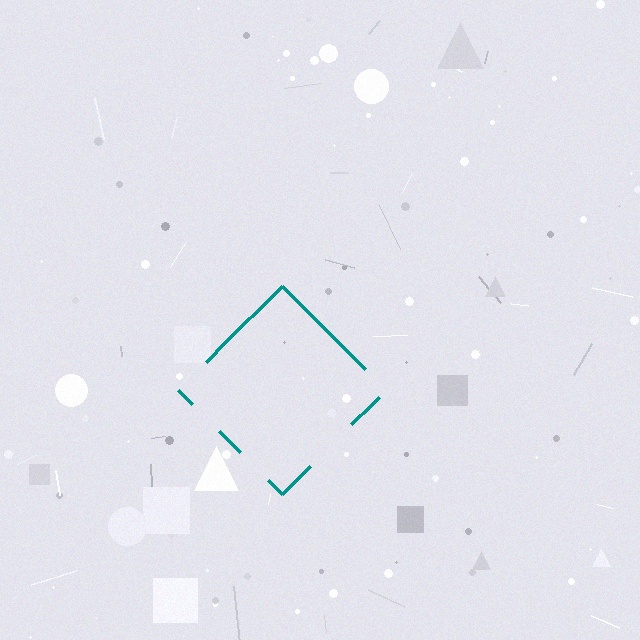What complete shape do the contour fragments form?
The contour fragments form a diamond.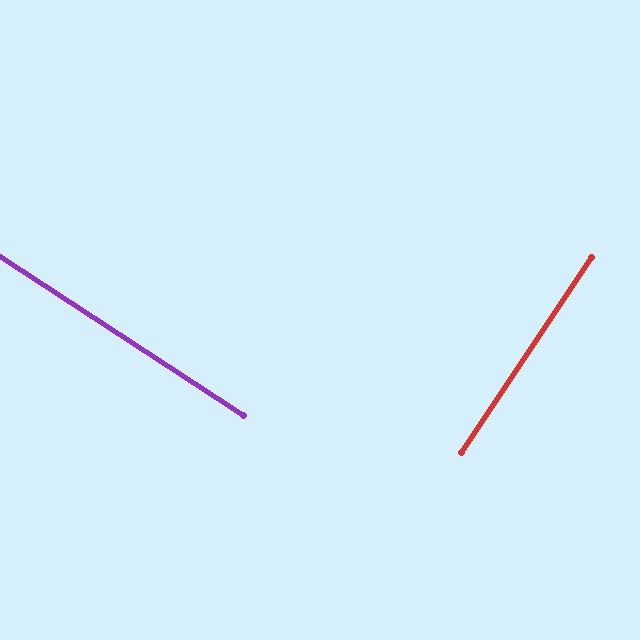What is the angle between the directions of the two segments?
Approximately 89 degrees.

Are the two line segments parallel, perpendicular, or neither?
Perpendicular — they meet at approximately 89°.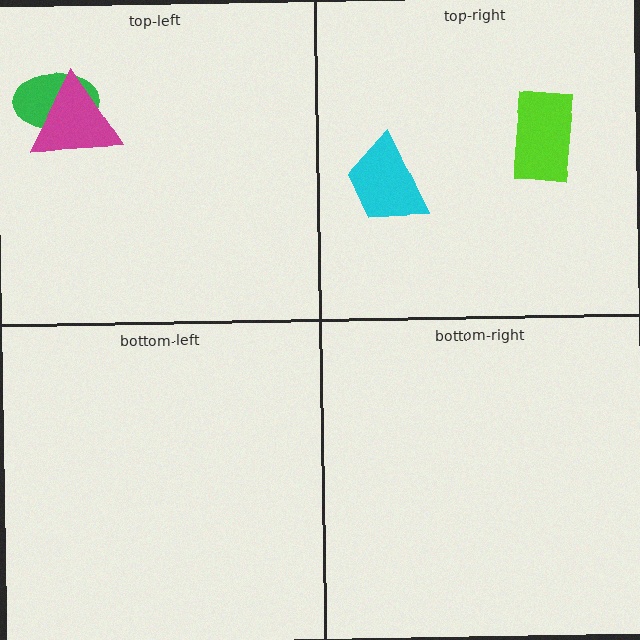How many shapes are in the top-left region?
2.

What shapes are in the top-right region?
The cyan trapezoid, the lime rectangle.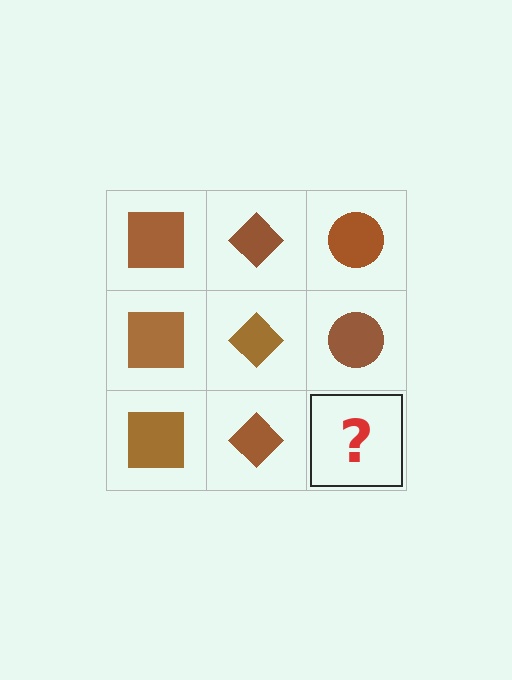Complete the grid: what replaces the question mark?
The question mark should be replaced with a brown circle.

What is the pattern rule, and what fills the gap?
The rule is that each column has a consistent shape. The gap should be filled with a brown circle.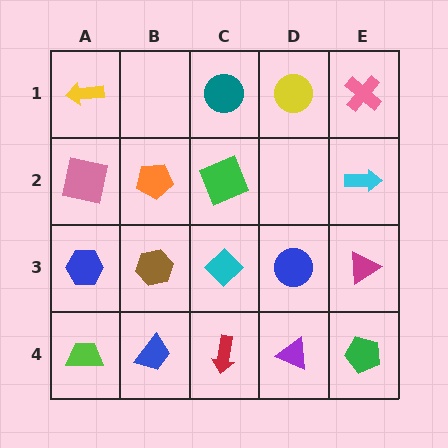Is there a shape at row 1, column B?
No, that cell is empty.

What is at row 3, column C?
A cyan diamond.